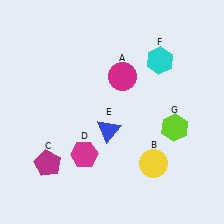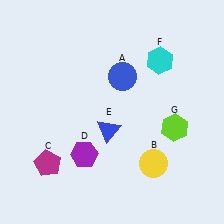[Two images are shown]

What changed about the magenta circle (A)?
In Image 1, A is magenta. In Image 2, it changed to blue.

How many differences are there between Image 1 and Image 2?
There are 2 differences between the two images.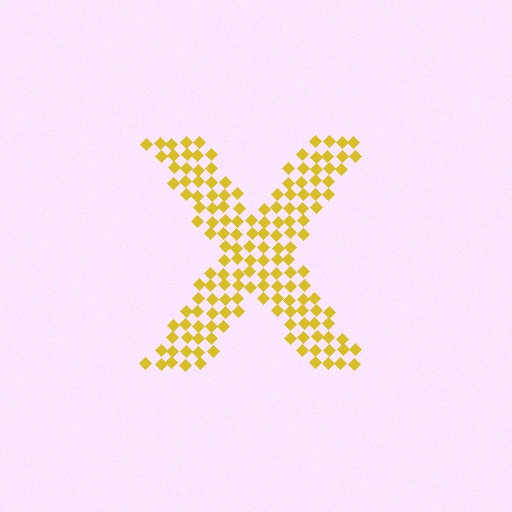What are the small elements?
The small elements are diamonds.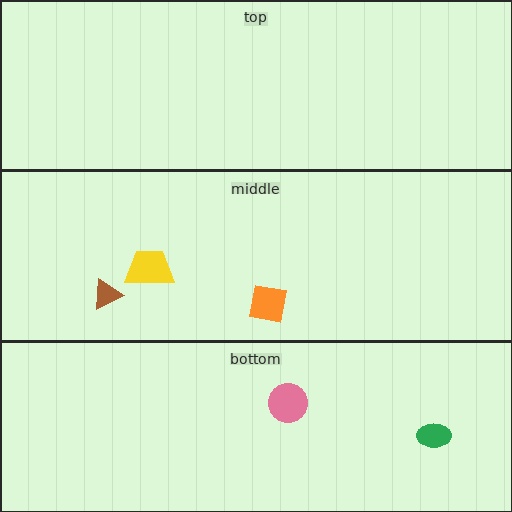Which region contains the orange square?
The middle region.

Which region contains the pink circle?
The bottom region.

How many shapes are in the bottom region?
2.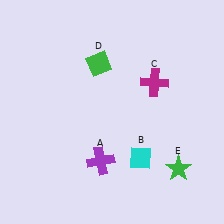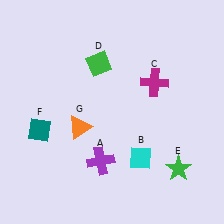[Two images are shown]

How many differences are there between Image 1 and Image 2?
There are 2 differences between the two images.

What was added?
A teal diamond (F), an orange triangle (G) were added in Image 2.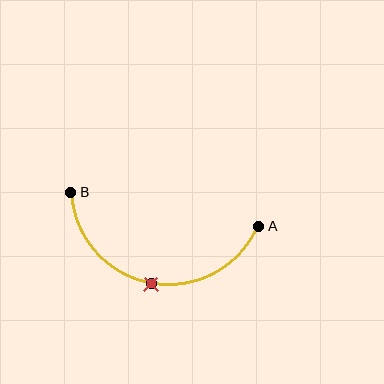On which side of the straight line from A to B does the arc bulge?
The arc bulges below the straight line connecting A and B.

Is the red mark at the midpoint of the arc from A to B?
Yes. The red mark lies on the arc at equal arc-length from both A and B — it is the arc midpoint.